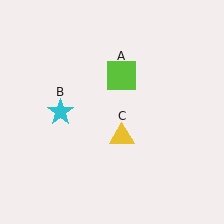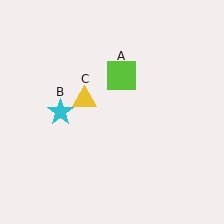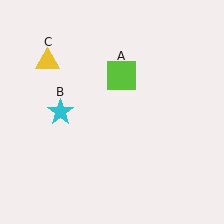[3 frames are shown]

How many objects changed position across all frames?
1 object changed position: yellow triangle (object C).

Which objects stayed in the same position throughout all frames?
Lime square (object A) and cyan star (object B) remained stationary.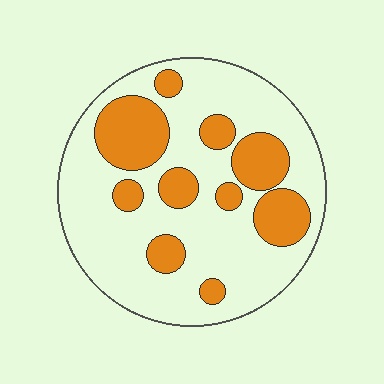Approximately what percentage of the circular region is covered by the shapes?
Approximately 30%.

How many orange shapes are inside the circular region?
10.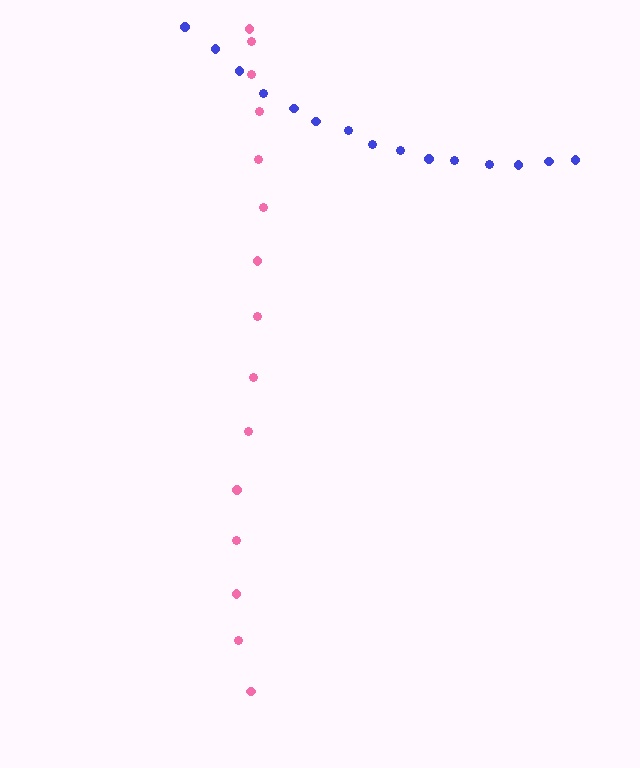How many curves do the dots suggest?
There are 2 distinct paths.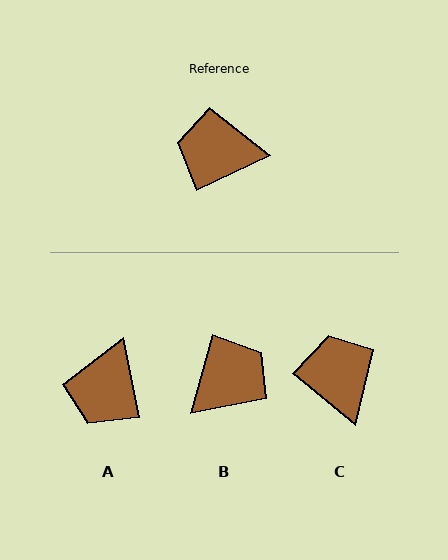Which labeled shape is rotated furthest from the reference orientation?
B, about 131 degrees away.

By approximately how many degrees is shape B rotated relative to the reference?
Approximately 131 degrees clockwise.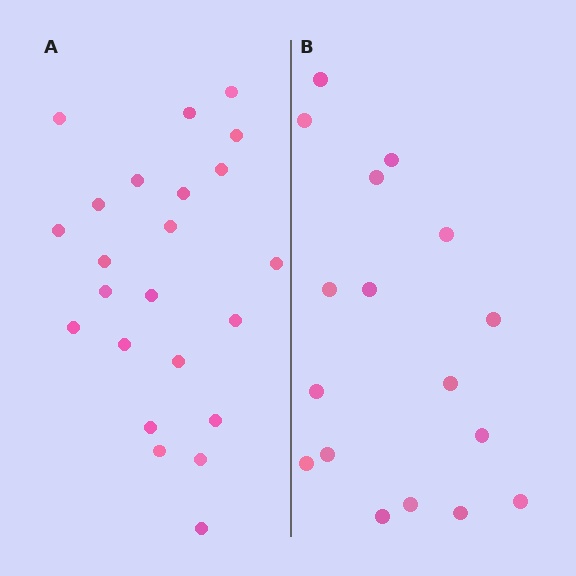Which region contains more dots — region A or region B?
Region A (the left region) has more dots.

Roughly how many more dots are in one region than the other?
Region A has about 6 more dots than region B.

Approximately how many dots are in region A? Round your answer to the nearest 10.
About 20 dots. (The exact count is 23, which rounds to 20.)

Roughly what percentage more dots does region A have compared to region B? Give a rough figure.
About 35% more.